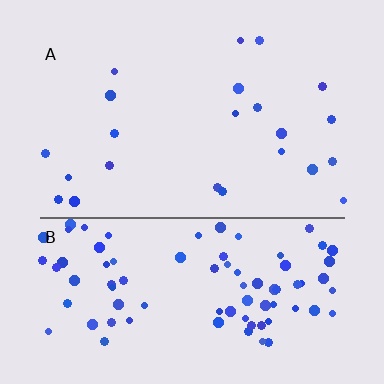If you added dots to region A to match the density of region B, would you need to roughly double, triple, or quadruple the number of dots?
Approximately quadruple.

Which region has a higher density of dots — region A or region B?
B (the bottom).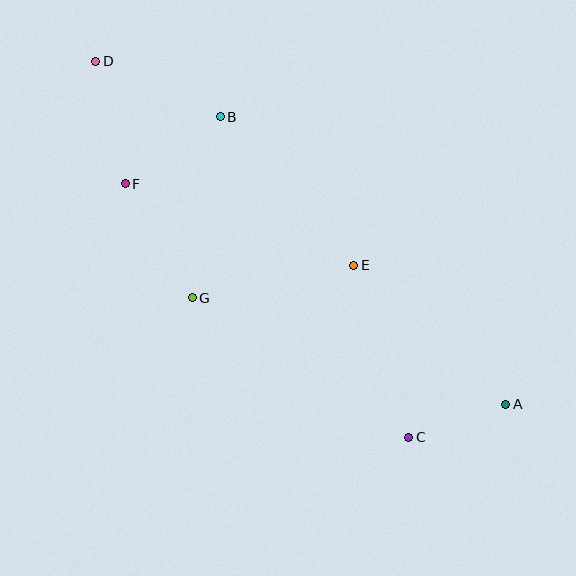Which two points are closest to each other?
Points A and C are closest to each other.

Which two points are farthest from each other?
Points A and D are farthest from each other.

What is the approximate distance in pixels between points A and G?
The distance between A and G is approximately 331 pixels.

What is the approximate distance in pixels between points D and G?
The distance between D and G is approximately 255 pixels.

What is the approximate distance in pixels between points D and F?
The distance between D and F is approximately 126 pixels.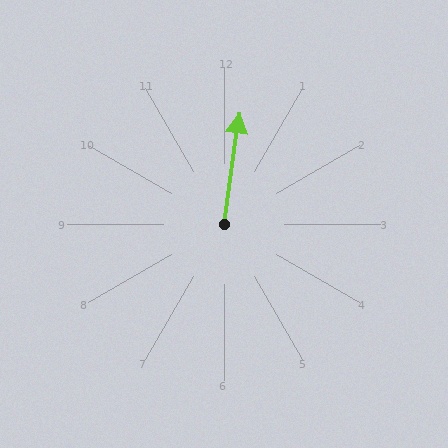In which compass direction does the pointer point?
North.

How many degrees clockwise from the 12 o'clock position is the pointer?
Approximately 8 degrees.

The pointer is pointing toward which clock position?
Roughly 12 o'clock.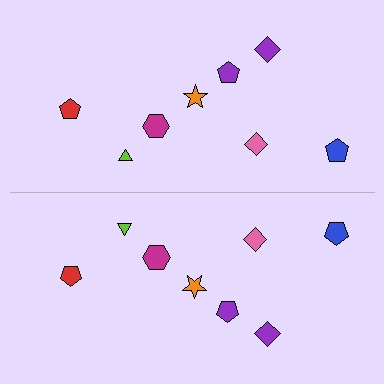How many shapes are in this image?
There are 16 shapes in this image.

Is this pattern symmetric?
Yes, this pattern has bilateral (reflection) symmetry.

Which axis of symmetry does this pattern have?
The pattern has a horizontal axis of symmetry running through the center of the image.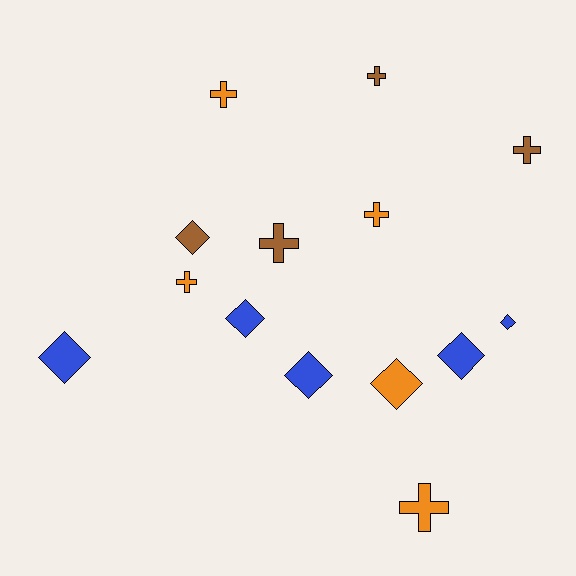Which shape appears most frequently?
Diamond, with 7 objects.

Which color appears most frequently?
Blue, with 5 objects.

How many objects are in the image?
There are 14 objects.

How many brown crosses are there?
There are 3 brown crosses.